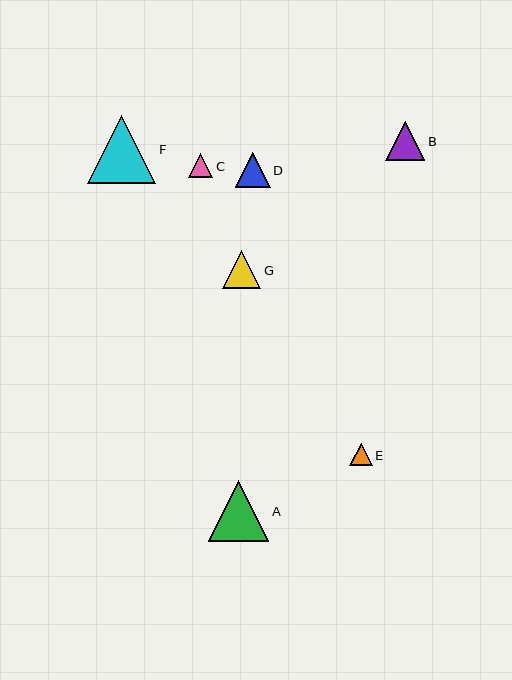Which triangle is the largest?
Triangle F is the largest with a size of approximately 68 pixels.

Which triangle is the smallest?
Triangle E is the smallest with a size of approximately 23 pixels.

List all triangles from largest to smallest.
From largest to smallest: F, A, B, G, D, C, E.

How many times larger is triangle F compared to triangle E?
Triangle F is approximately 3.0 times the size of triangle E.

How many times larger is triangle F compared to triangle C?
Triangle F is approximately 2.9 times the size of triangle C.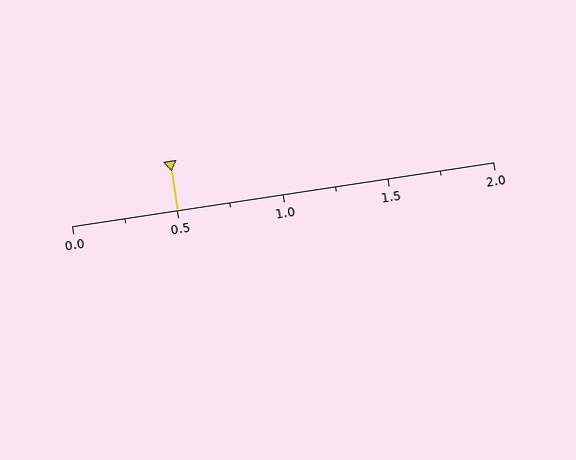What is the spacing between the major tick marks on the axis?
The major ticks are spaced 0.5 apart.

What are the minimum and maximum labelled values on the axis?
The axis runs from 0.0 to 2.0.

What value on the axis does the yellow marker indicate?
The marker indicates approximately 0.5.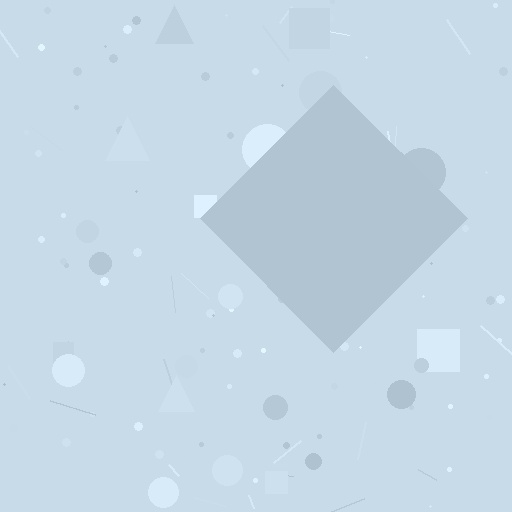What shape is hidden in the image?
A diamond is hidden in the image.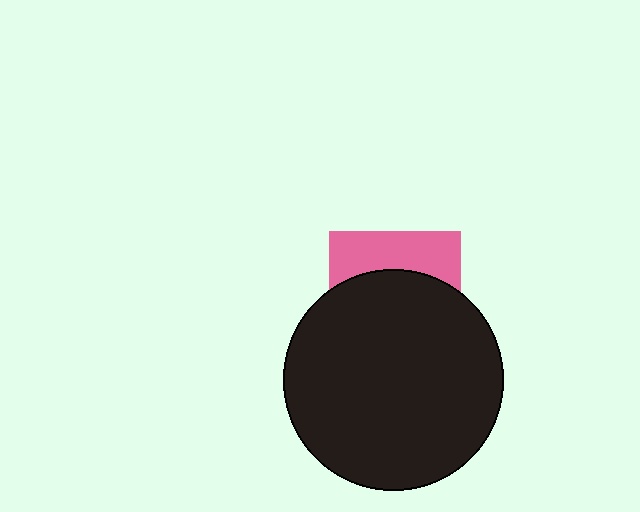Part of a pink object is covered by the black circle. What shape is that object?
It is a square.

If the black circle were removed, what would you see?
You would see the complete pink square.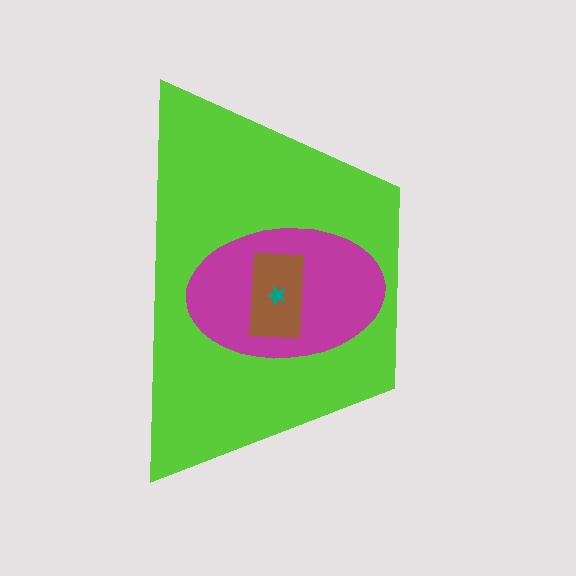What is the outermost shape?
The lime trapezoid.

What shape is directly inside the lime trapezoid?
The magenta ellipse.